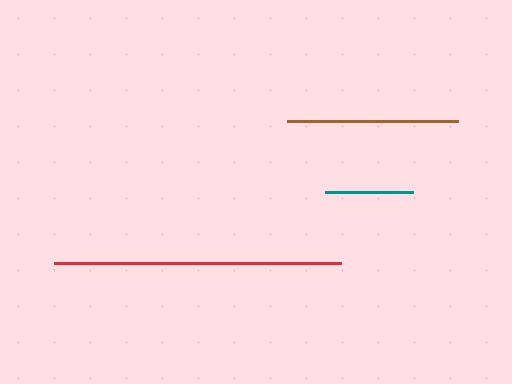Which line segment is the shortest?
The teal line is the shortest at approximately 88 pixels.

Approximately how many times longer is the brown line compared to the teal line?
The brown line is approximately 1.9 times the length of the teal line.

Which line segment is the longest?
The red line is the longest at approximately 287 pixels.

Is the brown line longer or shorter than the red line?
The red line is longer than the brown line.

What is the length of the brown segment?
The brown segment is approximately 171 pixels long.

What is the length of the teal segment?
The teal segment is approximately 88 pixels long.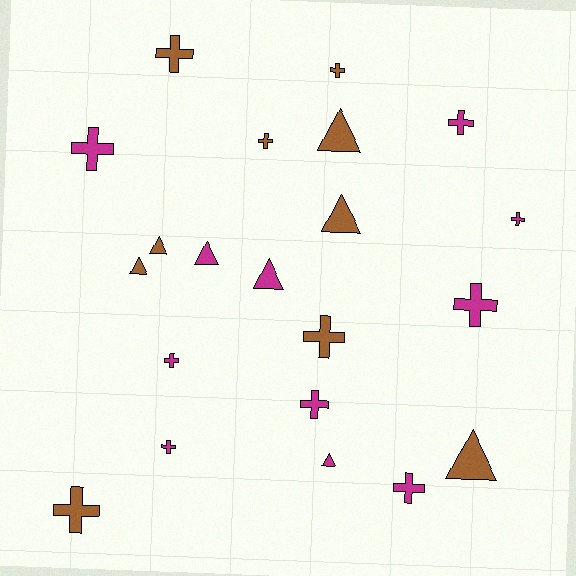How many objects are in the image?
There are 21 objects.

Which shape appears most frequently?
Cross, with 13 objects.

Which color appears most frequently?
Magenta, with 11 objects.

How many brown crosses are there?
There are 5 brown crosses.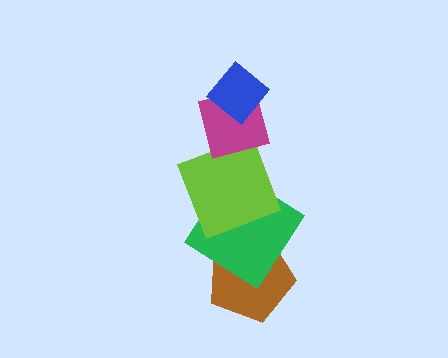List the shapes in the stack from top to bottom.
From top to bottom: the blue diamond, the magenta square, the lime square, the green diamond, the brown pentagon.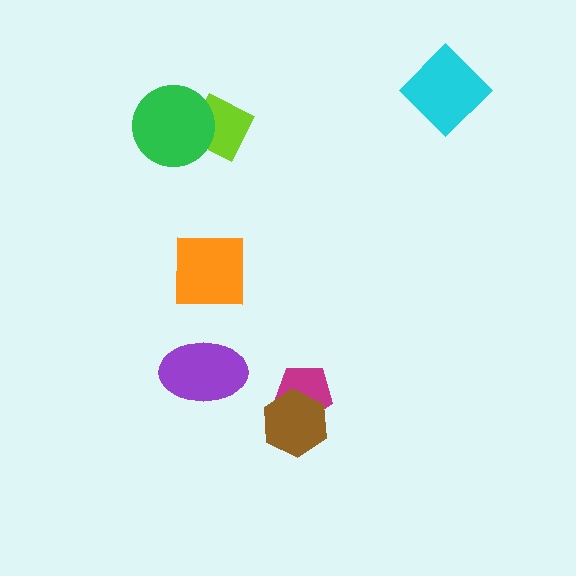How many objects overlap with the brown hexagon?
1 object overlaps with the brown hexagon.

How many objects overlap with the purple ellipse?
0 objects overlap with the purple ellipse.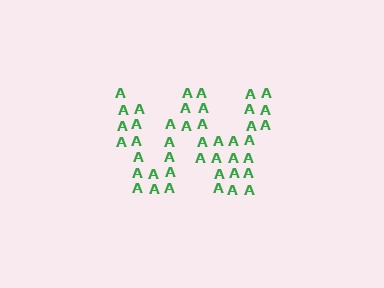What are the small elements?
The small elements are letter A's.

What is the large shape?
The large shape is the letter W.